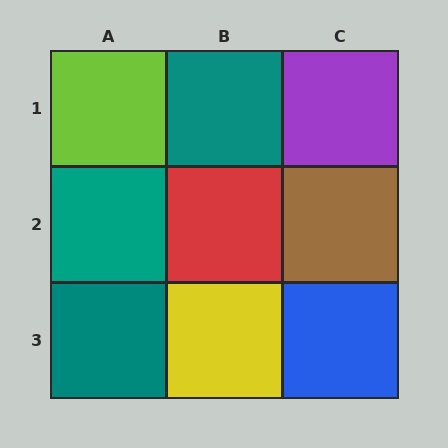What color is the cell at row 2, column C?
Brown.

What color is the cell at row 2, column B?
Red.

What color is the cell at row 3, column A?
Teal.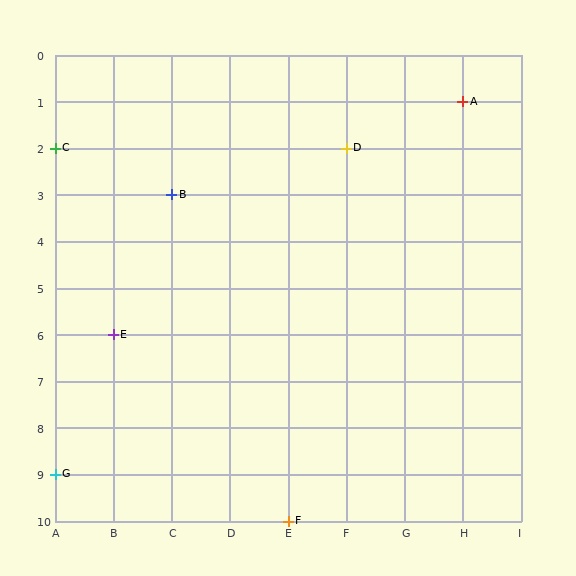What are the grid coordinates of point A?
Point A is at grid coordinates (H, 1).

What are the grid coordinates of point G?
Point G is at grid coordinates (A, 9).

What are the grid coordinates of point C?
Point C is at grid coordinates (A, 2).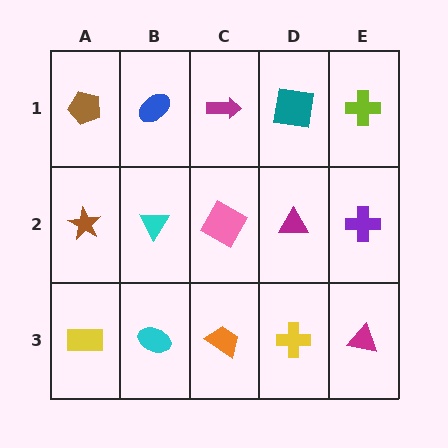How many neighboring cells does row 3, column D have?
3.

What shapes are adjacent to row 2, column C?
A magenta arrow (row 1, column C), an orange trapezoid (row 3, column C), a cyan triangle (row 2, column B), a magenta triangle (row 2, column D).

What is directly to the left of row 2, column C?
A cyan triangle.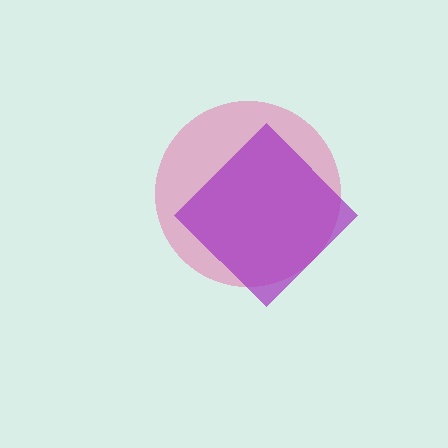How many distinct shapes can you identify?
There are 2 distinct shapes: a pink circle, a purple diamond.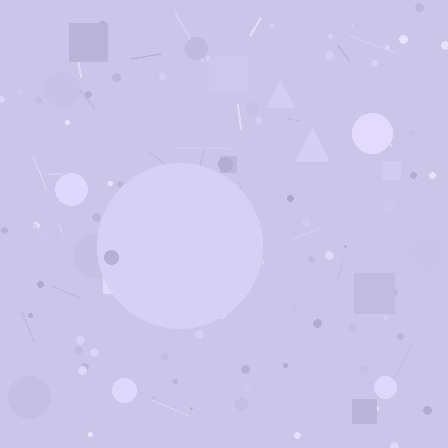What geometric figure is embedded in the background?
A circle is embedded in the background.